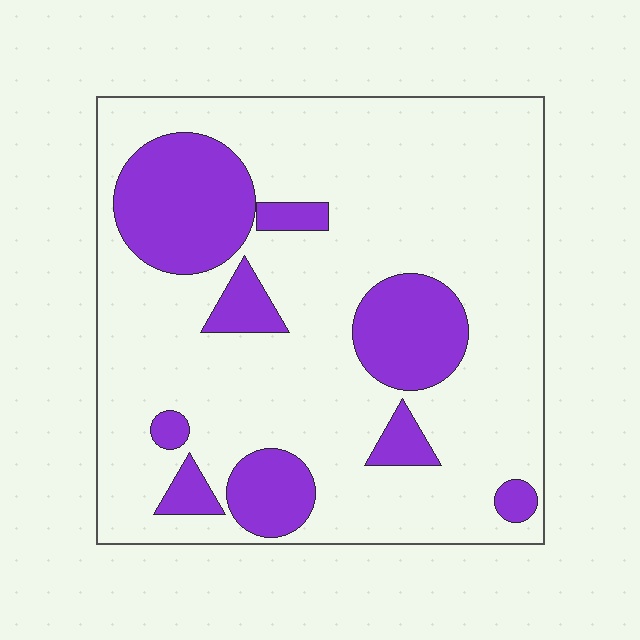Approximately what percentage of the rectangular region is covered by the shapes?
Approximately 25%.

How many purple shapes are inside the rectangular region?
9.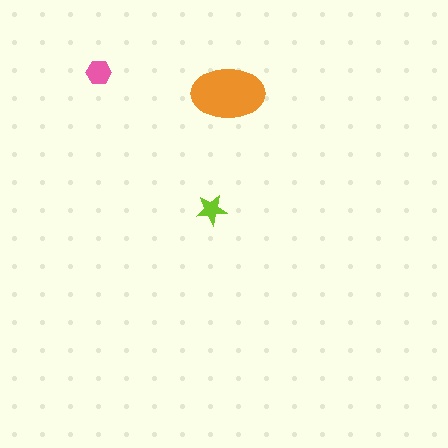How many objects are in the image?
There are 3 objects in the image.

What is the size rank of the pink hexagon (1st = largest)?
2nd.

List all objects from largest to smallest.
The orange ellipse, the pink hexagon, the lime star.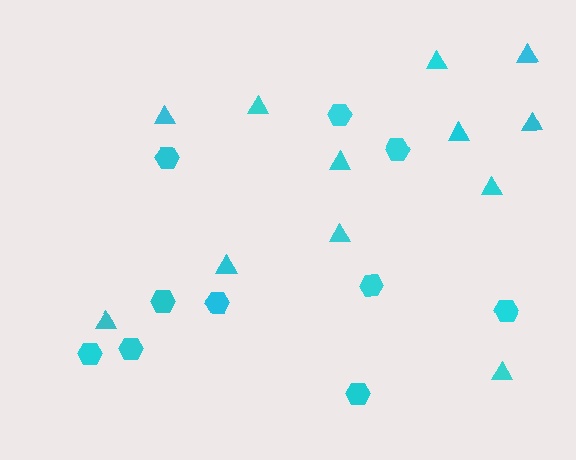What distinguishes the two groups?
There are 2 groups: one group of hexagons (10) and one group of triangles (12).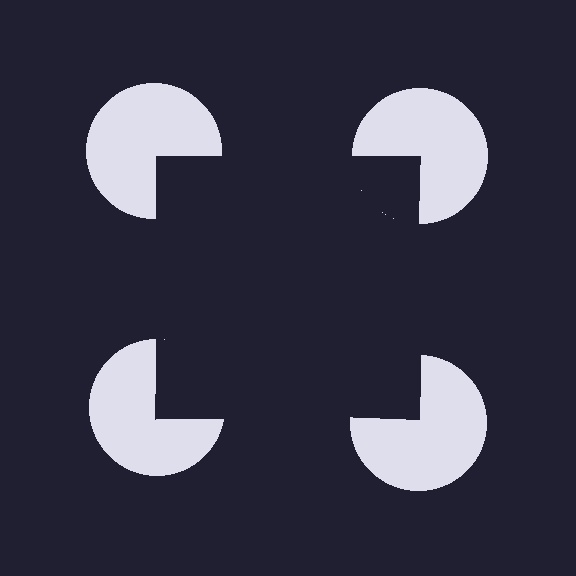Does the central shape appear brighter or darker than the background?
It typically appears slightly darker than the background, even though no actual brightness change is drawn.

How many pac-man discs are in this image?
There are 4 — one at each vertex of the illusory square.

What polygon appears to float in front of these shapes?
An illusory square — its edges are inferred from the aligned wedge cuts in the pac-man discs, not physically drawn.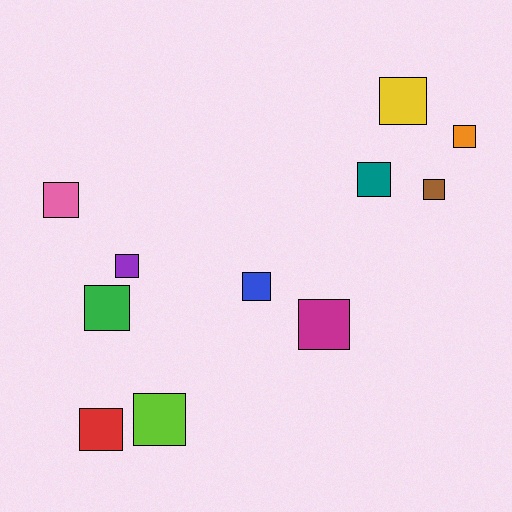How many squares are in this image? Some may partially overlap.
There are 11 squares.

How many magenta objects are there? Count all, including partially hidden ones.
There is 1 magenta object.